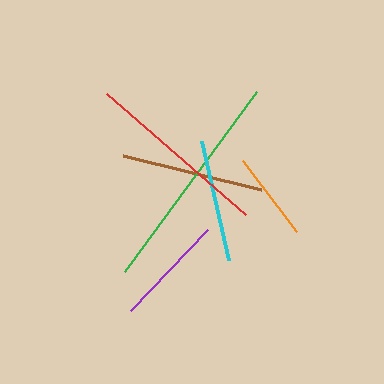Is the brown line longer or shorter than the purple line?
The brown line is longer than the purple line.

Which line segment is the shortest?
The orange line is the shortest at approximately 89 pixels.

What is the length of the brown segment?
The brown segment is approximately 142 pixels long.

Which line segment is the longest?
The green line is the longest at approximately 223 pixels.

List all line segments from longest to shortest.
From longest to shortest: green, red, brown, cyan, purple, orange.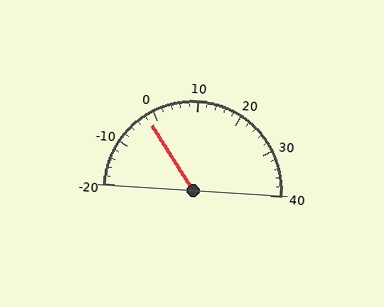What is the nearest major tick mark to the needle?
The nearest major tick mark is 0.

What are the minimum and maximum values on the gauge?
The gauge ranges from -20 to 40.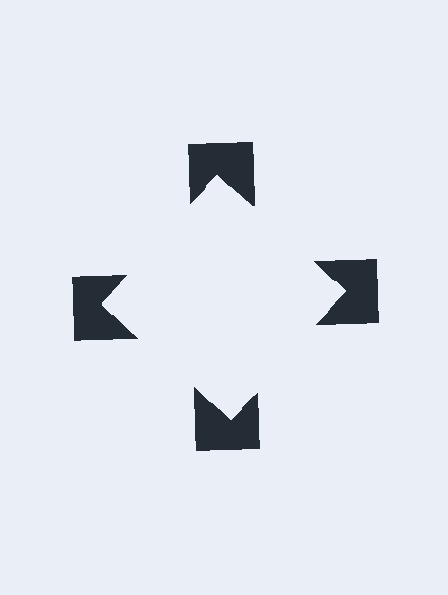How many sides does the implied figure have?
4 sides.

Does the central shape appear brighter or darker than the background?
It typically appears slightly brighter than the background, even though no actual brightness change is drawn.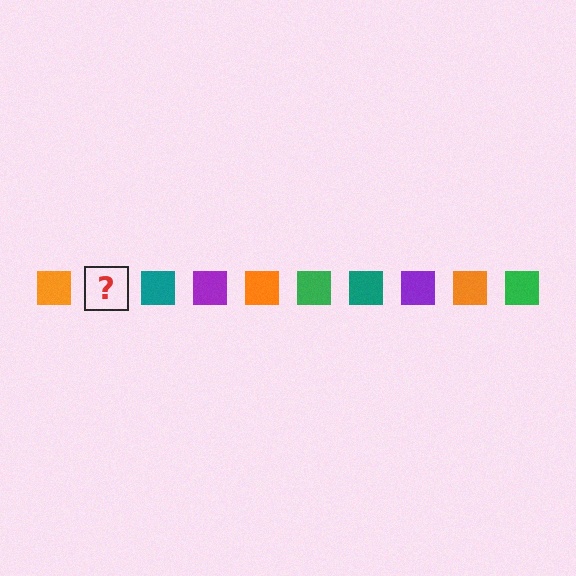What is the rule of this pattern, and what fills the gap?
The rule is that the pattern cycles through orange, green, teal, purple squares. The gap should be filled with a green square.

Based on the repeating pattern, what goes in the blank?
The blank should be a green square.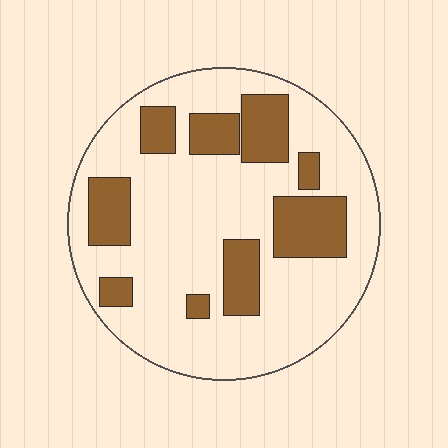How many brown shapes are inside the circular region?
9.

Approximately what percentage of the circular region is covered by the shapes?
Approximately 25%.